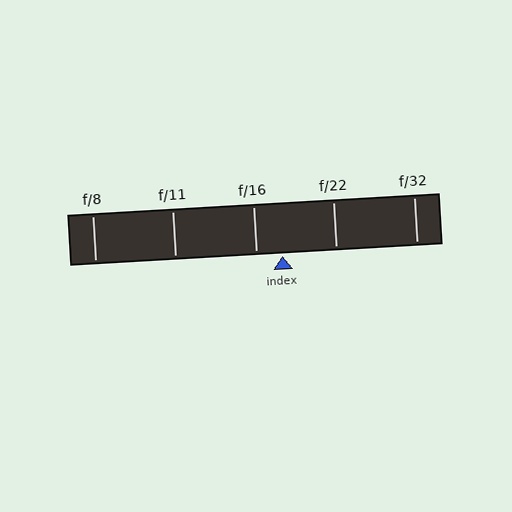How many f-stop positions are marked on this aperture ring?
There are 5 f-stop positions marked.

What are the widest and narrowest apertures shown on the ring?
The widest aperture shown is f/8 and the narrowest is f/32.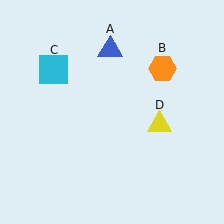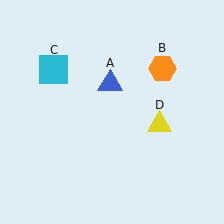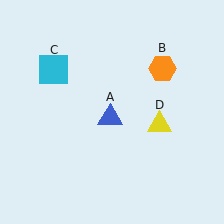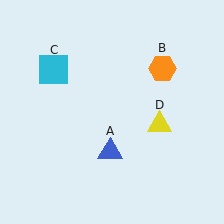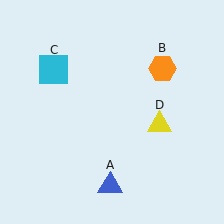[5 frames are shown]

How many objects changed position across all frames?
1 object changed position: blue triangle (object A).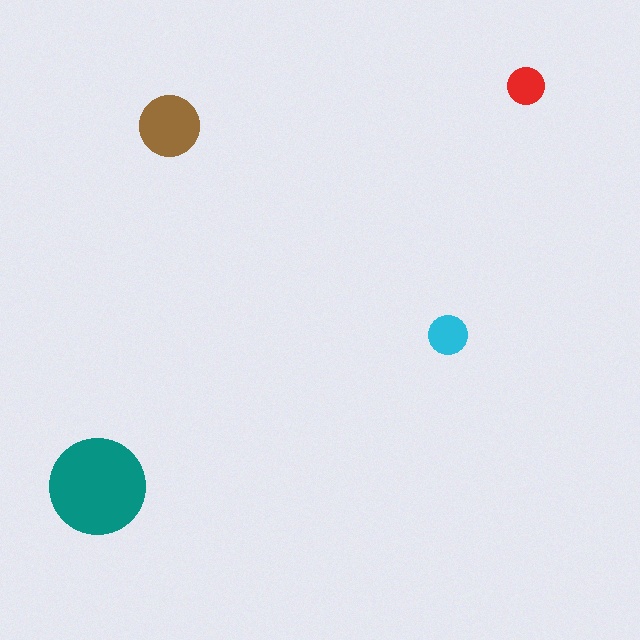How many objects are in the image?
There are 4 objects in the image.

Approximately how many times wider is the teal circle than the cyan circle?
About 2.5 times wider.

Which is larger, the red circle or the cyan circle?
The cyan one.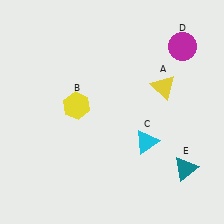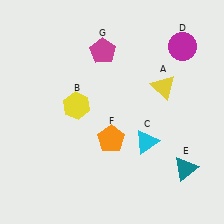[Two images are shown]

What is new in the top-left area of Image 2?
A magenta pentagon (G) was added in the top-left area of Image 2.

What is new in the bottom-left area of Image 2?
An orange pentagon (F) was added in the bottom-left area of Image 2.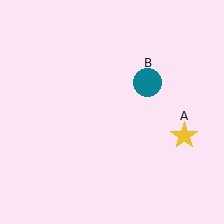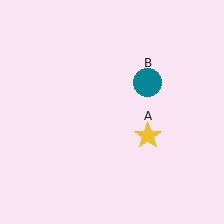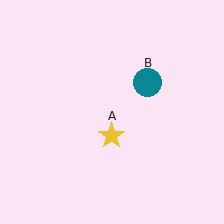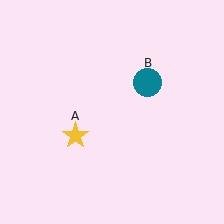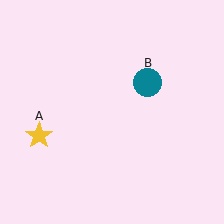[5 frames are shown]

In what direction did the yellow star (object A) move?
The yellow star (object A) moved left.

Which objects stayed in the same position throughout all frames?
Teal circle (object B) remained stationary.